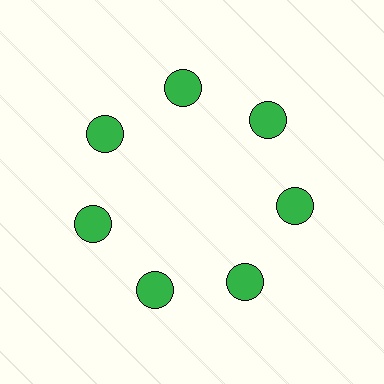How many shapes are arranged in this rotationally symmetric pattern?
There are 7 shapes, arranged in 7 groups of 1.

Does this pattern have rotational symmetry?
Yes, this pattern has 7-fold rotational symmetry. It looks the same after rotating 51 degrees around the center.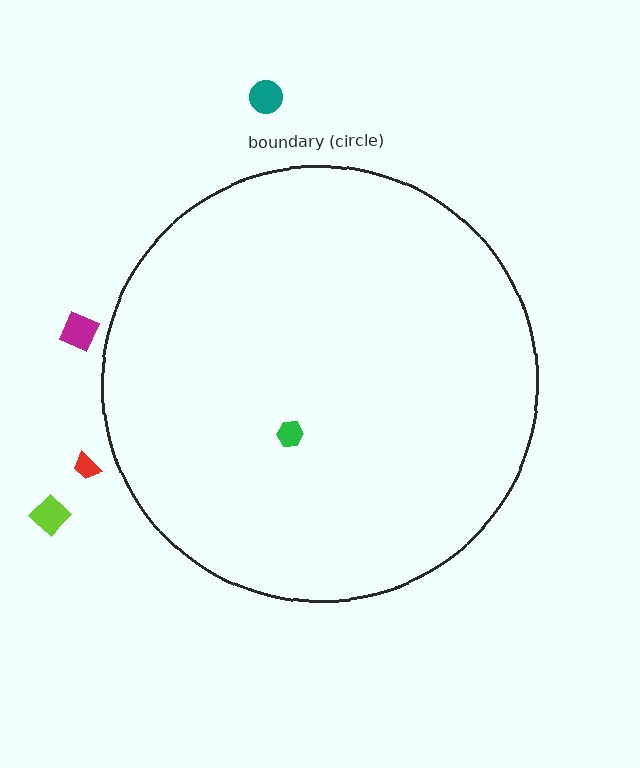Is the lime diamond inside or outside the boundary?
Outside.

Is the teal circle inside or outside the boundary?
Outside.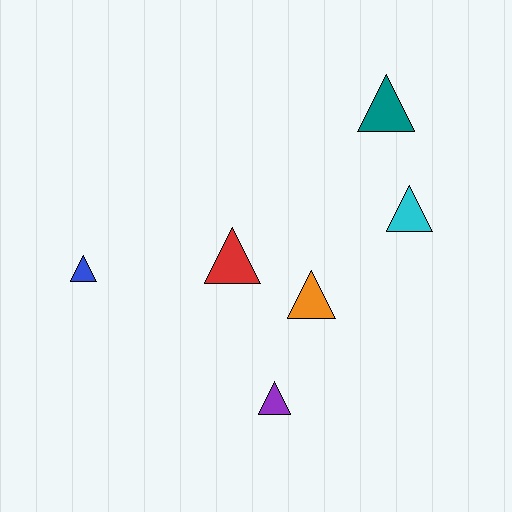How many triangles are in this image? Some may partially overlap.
There are 6 triangles.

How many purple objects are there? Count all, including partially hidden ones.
There is 1 purple object.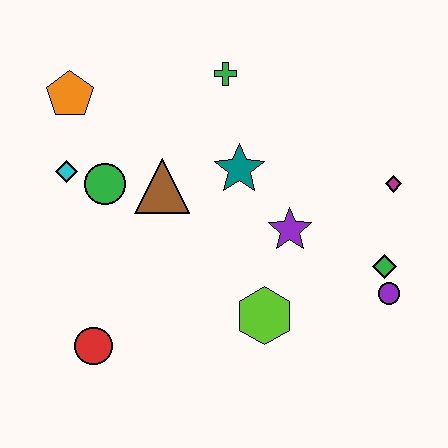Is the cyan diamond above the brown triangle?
Yes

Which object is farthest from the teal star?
The red circle is farthest from the teal star.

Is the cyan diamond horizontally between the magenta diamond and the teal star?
No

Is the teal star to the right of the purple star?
No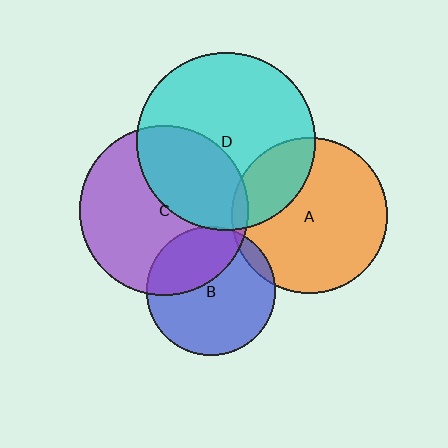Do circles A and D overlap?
Yes.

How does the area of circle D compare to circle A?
Approximately 1.3 times.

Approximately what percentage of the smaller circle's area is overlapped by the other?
Approximately 25%.